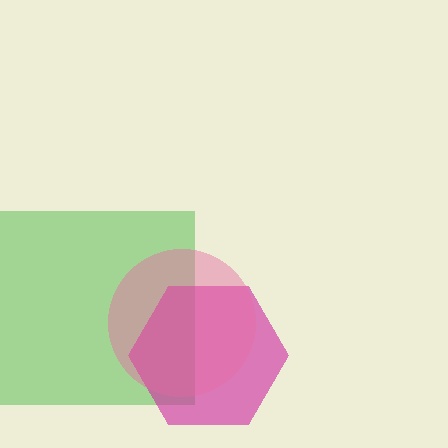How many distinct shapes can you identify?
There are 3 distinct shapes: a green square, a magenta hexagon, a pink circle.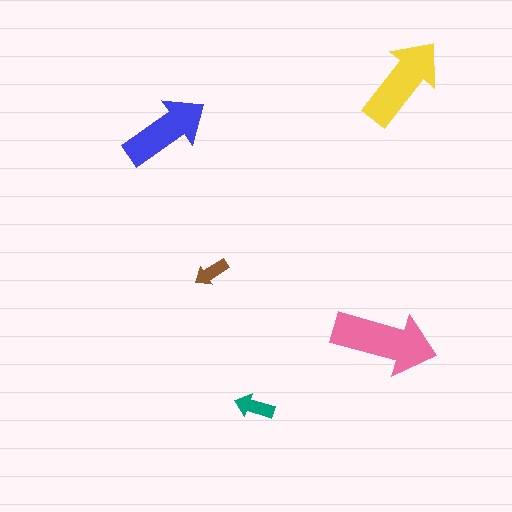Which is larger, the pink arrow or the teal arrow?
The pink one.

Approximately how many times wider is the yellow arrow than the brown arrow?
About 2.5 times wider.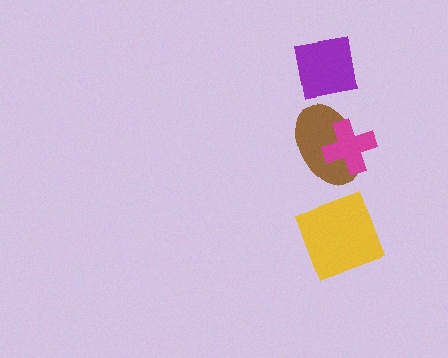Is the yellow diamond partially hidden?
No, no other shape covers it.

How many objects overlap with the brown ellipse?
1 object overlaps with the brown ellipse.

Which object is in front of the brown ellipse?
The magenta cross is in front of the brown ellipse.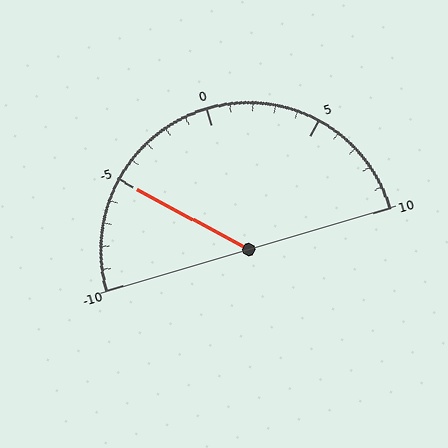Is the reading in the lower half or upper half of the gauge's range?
The reading is in the lower half of the range (-10 to 10).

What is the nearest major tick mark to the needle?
The nearest major tick mark is -5.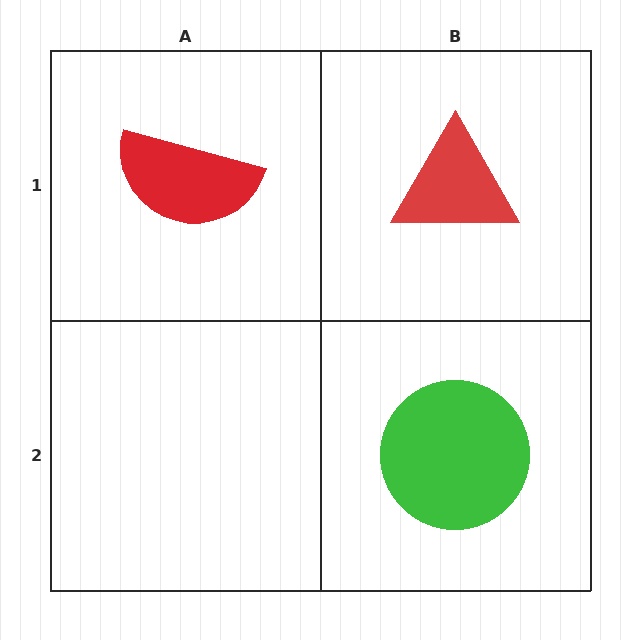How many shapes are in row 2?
1 shape.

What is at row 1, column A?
A red semicircle.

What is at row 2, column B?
A green circle.